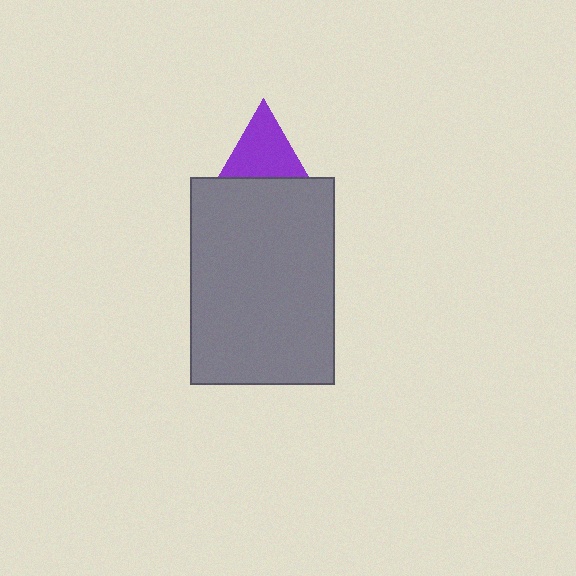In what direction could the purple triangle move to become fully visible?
The purple triangle could move up. That would shift it out from behind the gray rectangle entirely.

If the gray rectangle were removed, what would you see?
You would see the complete purple triangle.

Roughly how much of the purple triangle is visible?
About half of it is visible (roughly 46%).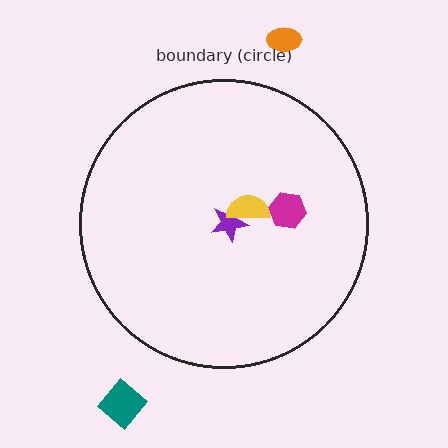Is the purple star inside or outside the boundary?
Inside.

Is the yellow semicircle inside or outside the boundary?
Inside.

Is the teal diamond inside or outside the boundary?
Outside.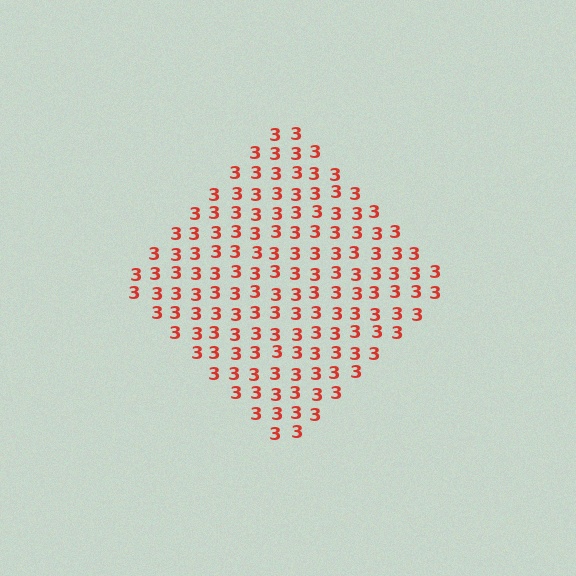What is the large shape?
The large shape is a diamond.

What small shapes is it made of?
It is made of small digit 3's.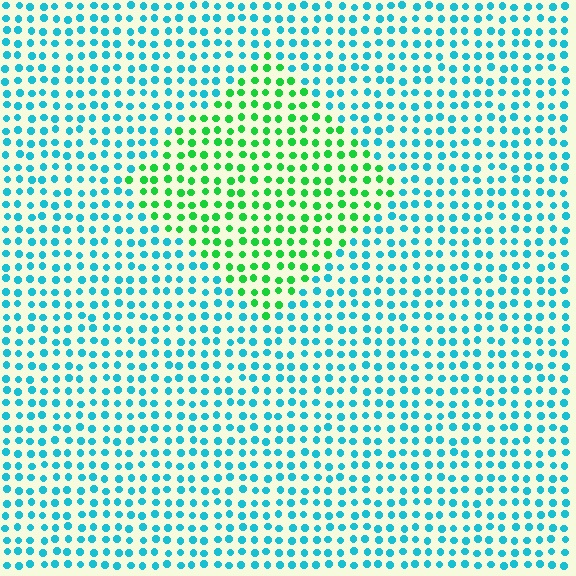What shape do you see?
I see a diamond.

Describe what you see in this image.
The image is filled with small cyan elements in a uniform arrangement. A diamond-shaped region is visible where the elements are tinted to a slightly different hue, forming a subtle color boundary.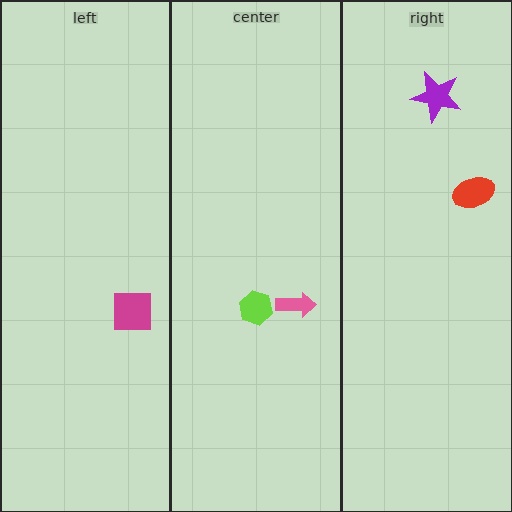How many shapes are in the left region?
1.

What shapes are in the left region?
The magenta square.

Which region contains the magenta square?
The left region.